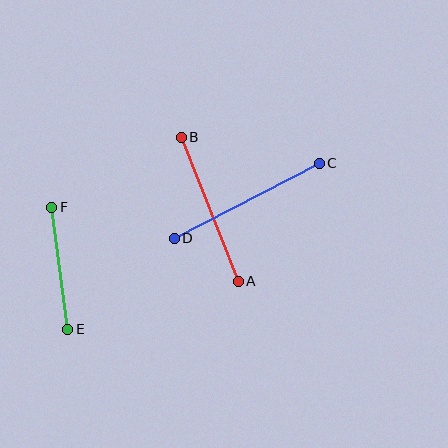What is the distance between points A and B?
The distance is approximately 155 pixels.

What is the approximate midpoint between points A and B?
The midpoint is at approximately (210, 209) pixels.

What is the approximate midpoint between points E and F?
The midpoint is at approximately (60, 268) pixels.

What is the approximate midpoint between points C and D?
The midpoint is at approximately (247, 201) pixels.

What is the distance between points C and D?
The distance is approximately 163 pixels.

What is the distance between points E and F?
The distance is approximately 123 pixels.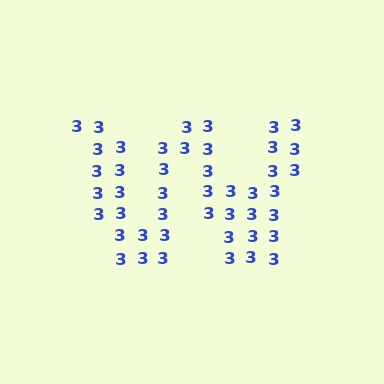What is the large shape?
The large shape is the letter W.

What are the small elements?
The small elements are digit 3's.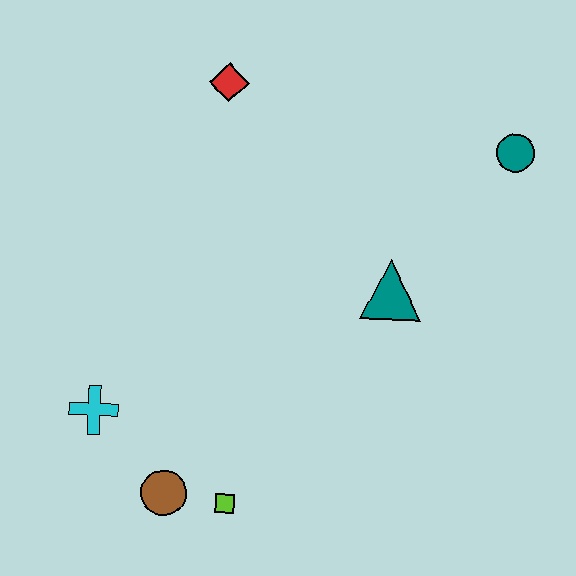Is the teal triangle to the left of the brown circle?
No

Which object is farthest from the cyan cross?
The teal circle is farthest from the cyan cross.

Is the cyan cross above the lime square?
Yes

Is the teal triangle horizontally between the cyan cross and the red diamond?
No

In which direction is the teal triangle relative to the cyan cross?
The teal triangle is to the right of the cyan cross.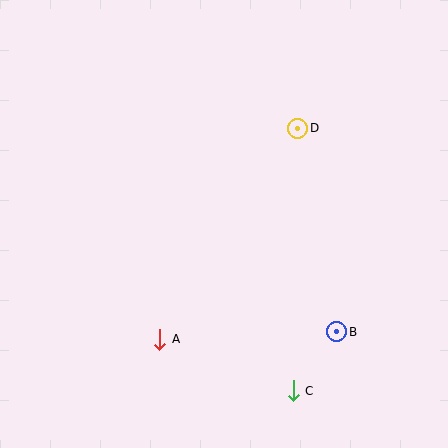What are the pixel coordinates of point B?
Point B is at (337, 332).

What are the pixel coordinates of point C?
Point C is at (293, 391).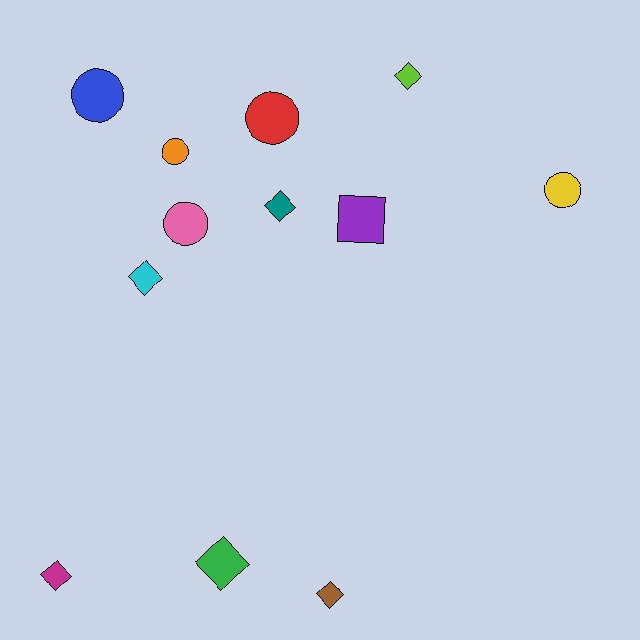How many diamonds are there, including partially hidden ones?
There are 6 diamonds.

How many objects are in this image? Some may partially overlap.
There are 12 objects.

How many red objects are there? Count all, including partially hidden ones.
There is 1 red object.